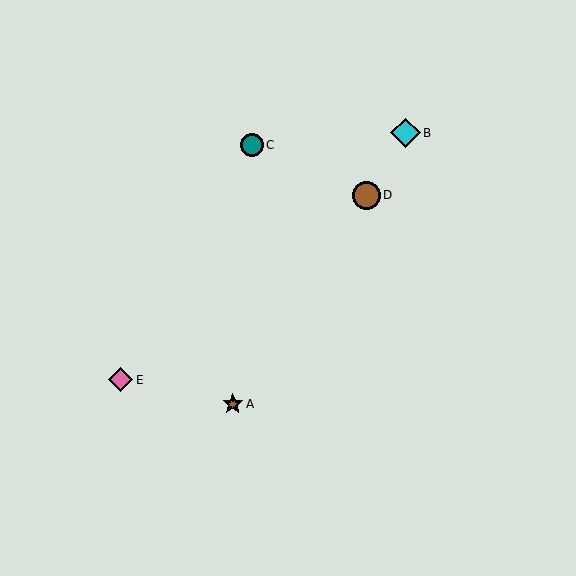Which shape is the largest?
The cyan diamond (labeled B) is the largest.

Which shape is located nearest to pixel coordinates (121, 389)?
The pink diamond (labeled E) at (121, 380) is nearest to that location.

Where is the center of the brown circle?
The center of the brown circle is at (366, 195).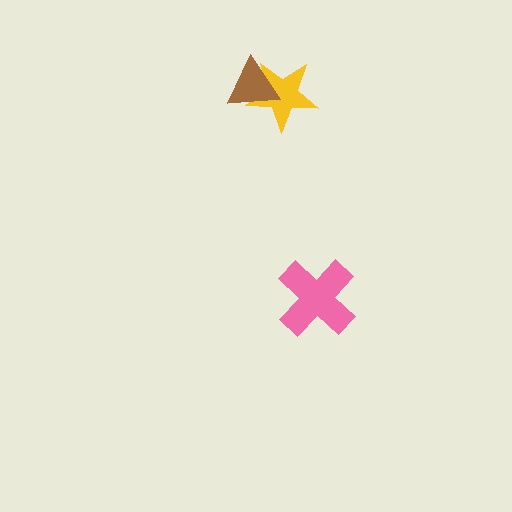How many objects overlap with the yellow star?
1 object overlaps with the yellow star.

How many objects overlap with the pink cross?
0 objects overlap with the pink cross.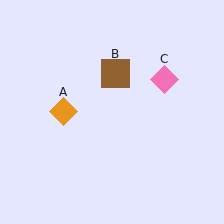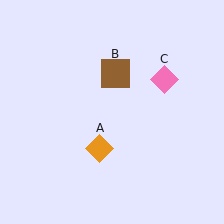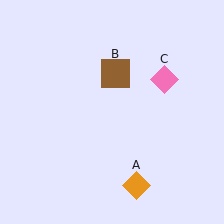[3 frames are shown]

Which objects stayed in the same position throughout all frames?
Brown square (object B) and pink diamond (object C) remained stationary.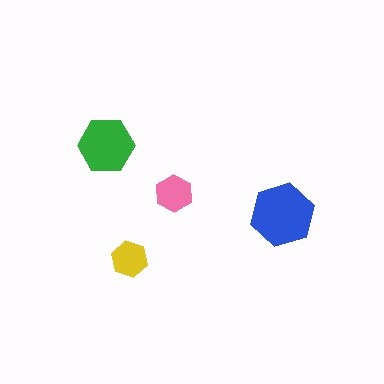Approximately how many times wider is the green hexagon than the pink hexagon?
About 1.5 times wider.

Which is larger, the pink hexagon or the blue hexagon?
The blue one.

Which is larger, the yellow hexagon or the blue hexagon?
The blue one.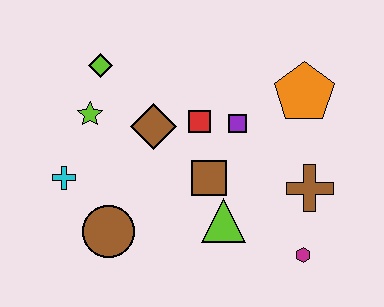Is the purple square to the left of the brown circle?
No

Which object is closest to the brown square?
The lime triangle is closest to the brown square.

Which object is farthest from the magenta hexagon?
The lime diamond is farthest from the magenta hexagon.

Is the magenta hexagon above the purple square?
No